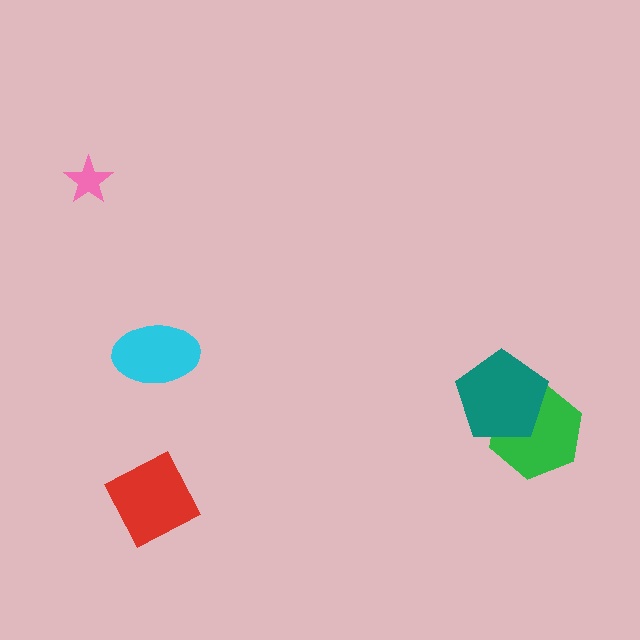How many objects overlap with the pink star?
0 objects overlap with the pink star.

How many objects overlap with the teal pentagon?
1 object overlaps with the teal pentagon.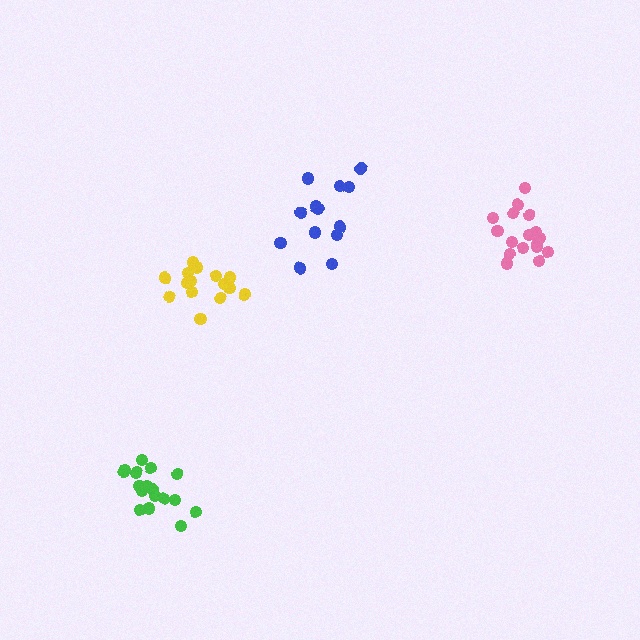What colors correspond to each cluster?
The clusters are colored: blue, pink, yellow, green.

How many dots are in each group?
Group 1: 13 dots, Group 2: 17 dots, Group 3: 15 dots, Group 4: 17 dots (62 total).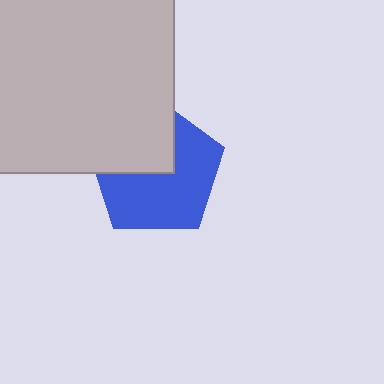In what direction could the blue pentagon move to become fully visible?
The blue pentagon could move toward the lower-right. That would shift it out from behind the light gray rectangle entirely.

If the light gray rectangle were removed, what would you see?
You would see the complete blue pentagon.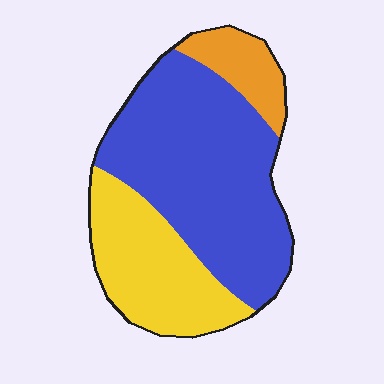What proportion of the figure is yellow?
Yellow takes up about one third (1/3) of the figure.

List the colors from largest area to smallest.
From largest to smallest: blue, yellow, orange.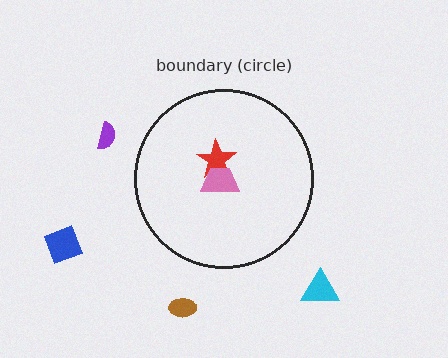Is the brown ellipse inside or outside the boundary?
Outside.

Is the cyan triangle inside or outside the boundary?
Outside.